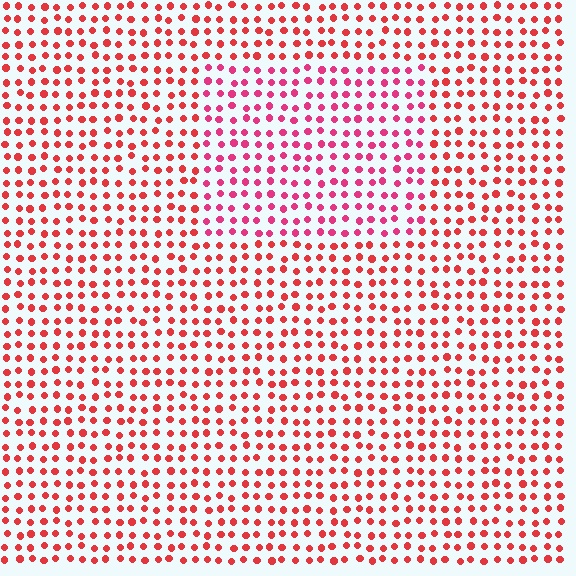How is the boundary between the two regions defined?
The boundary is defined purely by a slight shift in hue (about 24 degrees). Spacing, size, and orientation are identical on both sides.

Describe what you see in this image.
The image is filled with small red elements in a uniform arrangement. A rectangle-shaped region is visible where the elements are tinted to a slightly different hue, forming a subtle color boundary.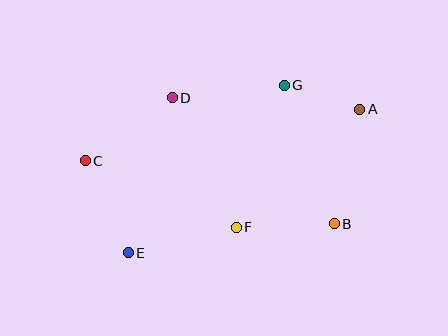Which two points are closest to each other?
Points A and G are closest to each other.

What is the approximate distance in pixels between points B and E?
The distance between B and E is approximately 208 pixels.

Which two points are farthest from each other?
Points A and C are farthest from each other.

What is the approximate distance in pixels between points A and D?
The distance between A and D is approximately 188 pixels.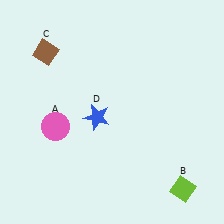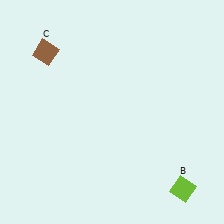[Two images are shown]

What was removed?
The pink circle (A), the blue star (D) were removed in Image 2.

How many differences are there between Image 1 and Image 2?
There are 2 differences between the two images.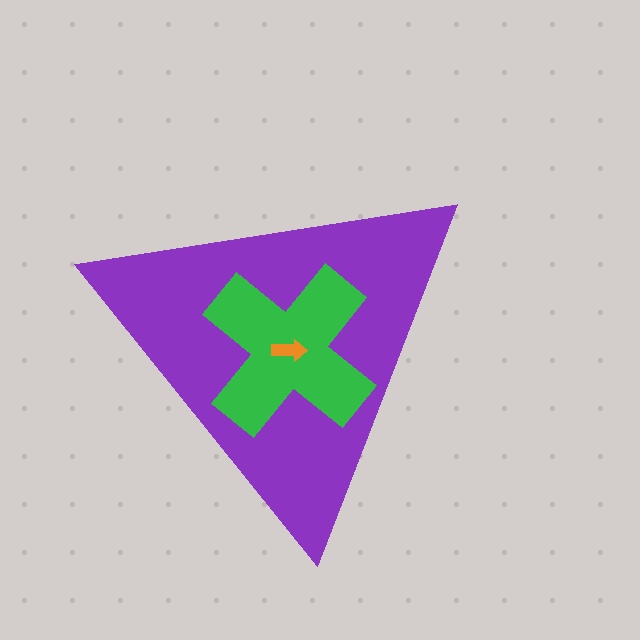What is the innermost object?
The orange arrow.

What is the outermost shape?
The purple triangle.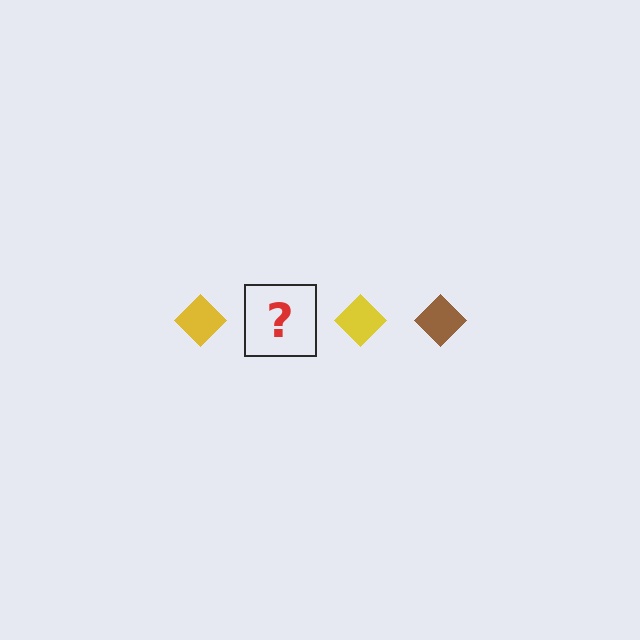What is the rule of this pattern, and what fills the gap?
The rule is that the pattern cycles through yellow, brown diamonds. The gap should be filled with a brown diamond.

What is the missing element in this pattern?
The missing element is a brown diamond.